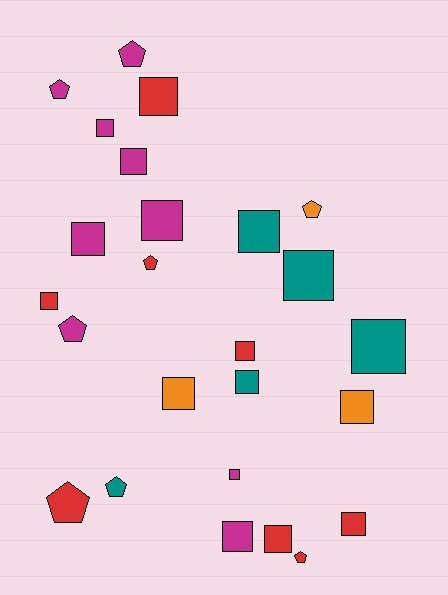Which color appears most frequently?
Magenta, with 9 objects.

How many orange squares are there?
There are 2 orange squares.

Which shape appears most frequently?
Square, with 17 objects.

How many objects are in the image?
There are 25 objects.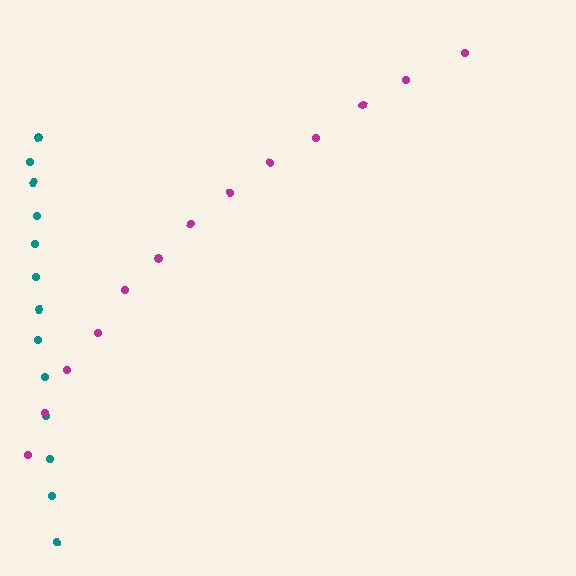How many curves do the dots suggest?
There are 2 distinct paths.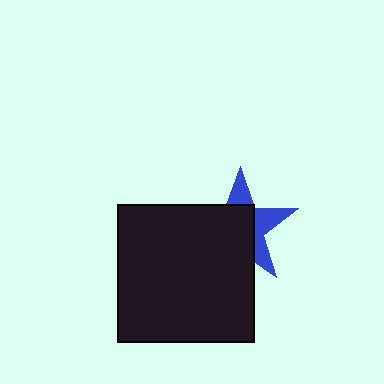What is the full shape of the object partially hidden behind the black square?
The partially hidden object is a blue star.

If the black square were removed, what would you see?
You would see the complete blue star.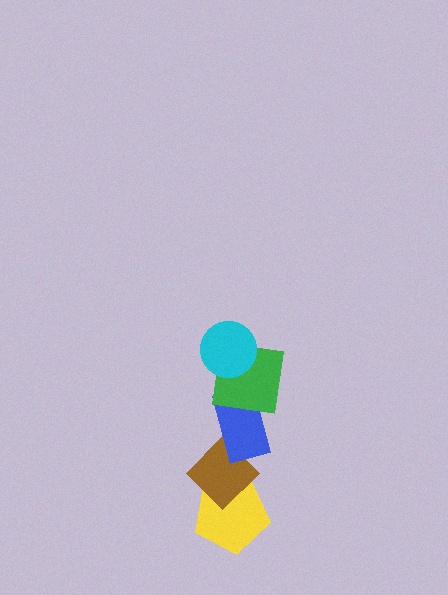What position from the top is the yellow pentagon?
The yellow pentagon is 5th from the top.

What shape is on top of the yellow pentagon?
The brown diamond is on top of the yellow pentagon.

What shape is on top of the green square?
The cyan circle is on top of the green square.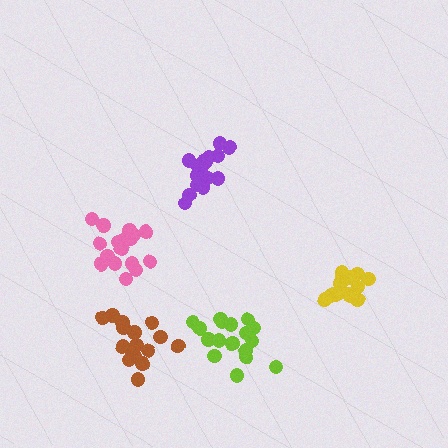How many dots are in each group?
Group 1: 17 dots, Group 2: 18 dots, Group 3: 16 dots, Group 4: 18 dots, Group 5: 17 dots (86 total).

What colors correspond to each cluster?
The clusters are colored: yellow, pink, brown, purple, lime.